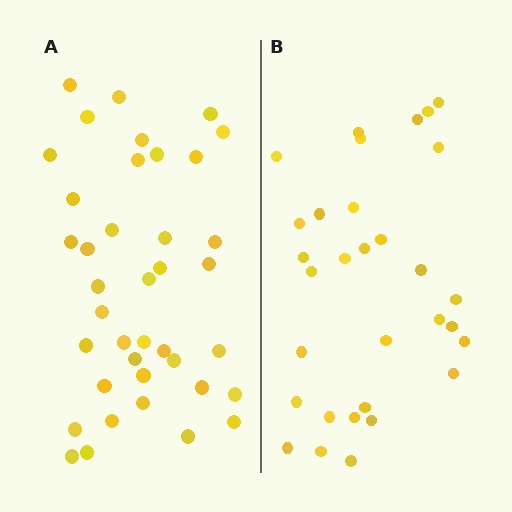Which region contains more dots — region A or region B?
Region A (the left region) has more dots.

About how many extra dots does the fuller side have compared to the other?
Region A has roughly 8 or so more dots than region B.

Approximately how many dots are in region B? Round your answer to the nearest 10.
About 30 dots. (The exact count is 31, which rounds to 30.)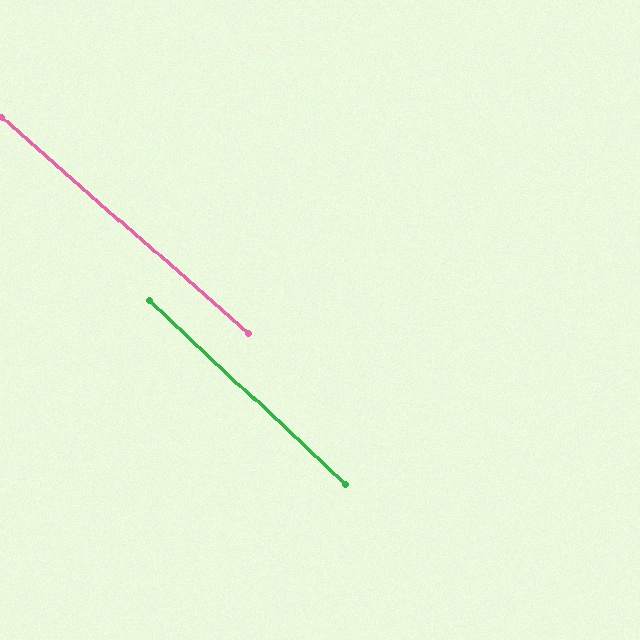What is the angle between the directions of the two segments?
Approximately 2 degrees.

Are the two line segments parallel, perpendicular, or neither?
Parallel — their directions differ by only 1.8°.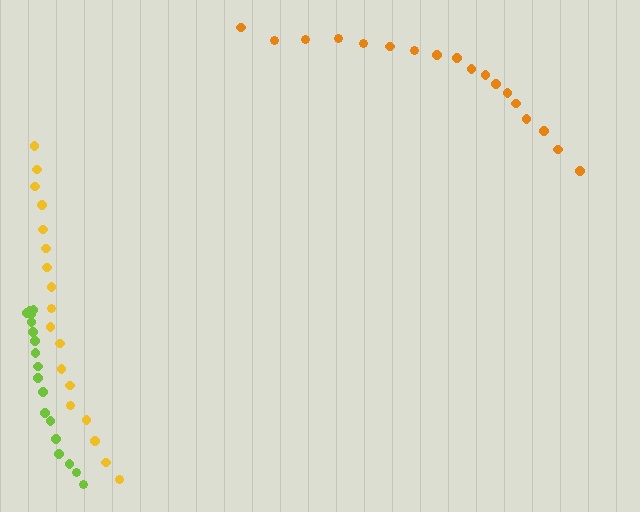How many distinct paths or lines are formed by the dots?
There are 3 distinct paths.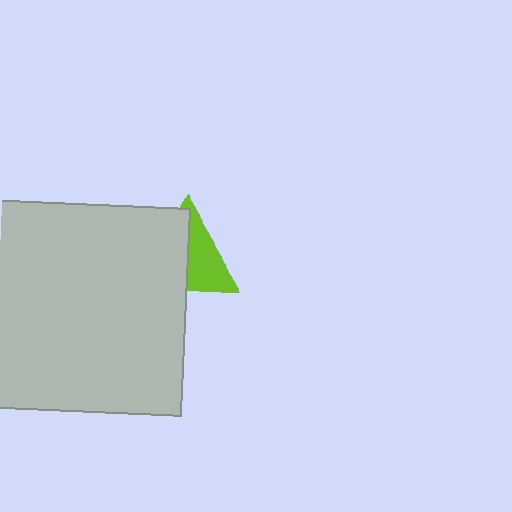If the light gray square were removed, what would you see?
You would see the complete lime triangle.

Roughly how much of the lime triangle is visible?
About half of it is visible (roughly 46%).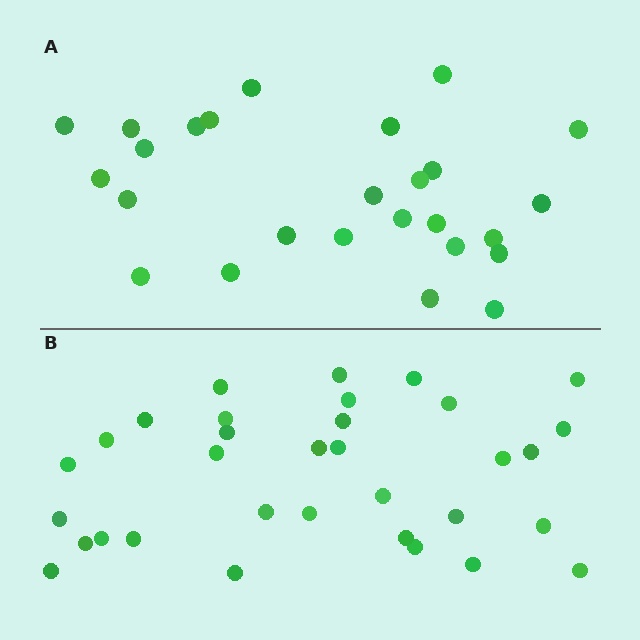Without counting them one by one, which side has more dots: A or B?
Region B (the bottom region) has more dots.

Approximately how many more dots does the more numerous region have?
Region B has roughly 8 or so more dots than region A.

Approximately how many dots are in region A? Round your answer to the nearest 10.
About 30 dots. (The exact count is 26, which rounds to 30.)